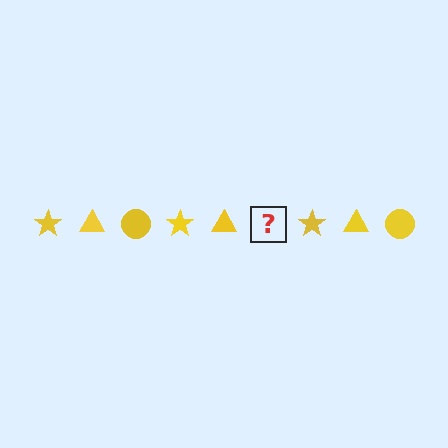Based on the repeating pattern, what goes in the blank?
The blank should be a yellow circle.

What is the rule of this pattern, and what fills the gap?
The rule is that the pattern cycles through star, triangle, circle shapes in yellow. The gap should be filled with a yellow circle.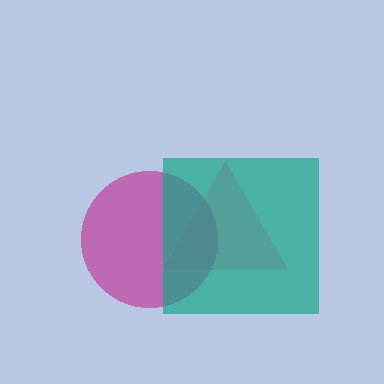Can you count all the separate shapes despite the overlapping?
Yes, there are 3 separate shapes.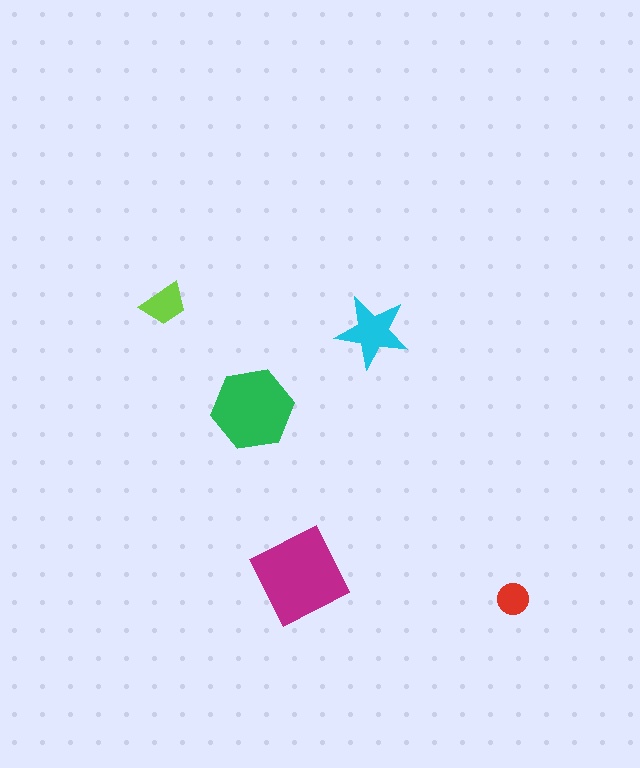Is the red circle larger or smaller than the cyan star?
Smaller.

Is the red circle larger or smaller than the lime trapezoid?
Smaller.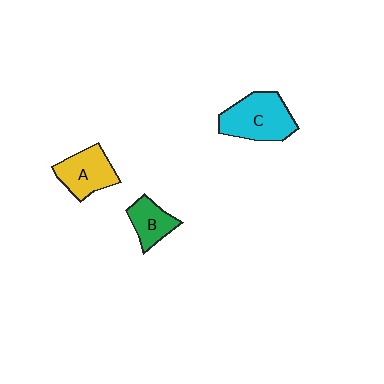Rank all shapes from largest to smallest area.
From largest to smallest: C (cyan), A (yellow), B (green).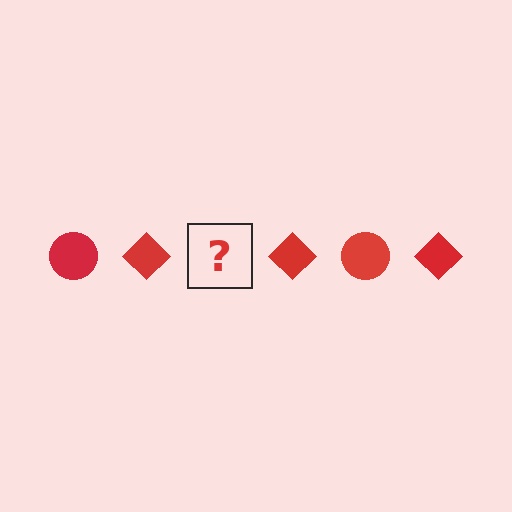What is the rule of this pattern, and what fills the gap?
The rule is that the pattern cycles through circle, diamond shapes in red. The gap should be filled with a red circle.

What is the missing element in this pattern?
The missing element is a red circle.